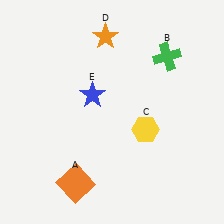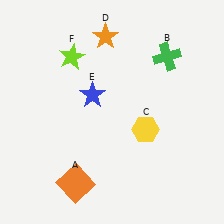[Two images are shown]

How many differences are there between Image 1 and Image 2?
There is 1 difference between the two images.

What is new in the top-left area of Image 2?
A lime star (F) was added in the top-left area of Image 2.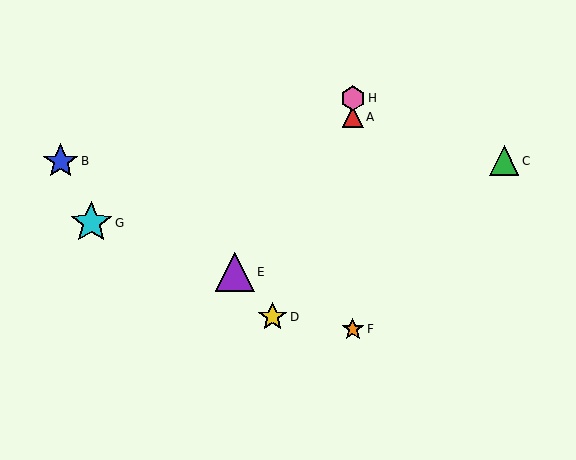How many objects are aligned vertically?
3 objects (A, F, H) are aligned vertically.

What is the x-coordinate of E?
Object E is at x≈235.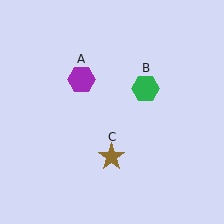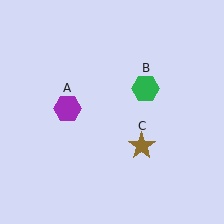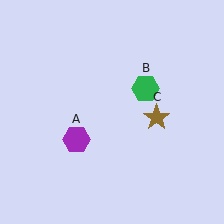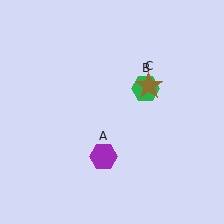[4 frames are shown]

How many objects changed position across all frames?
2 objects changed position: purple hexagon (object A), brown star (object C).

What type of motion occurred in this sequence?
The purple hexagon (object A), brown star (object C) rotated counterclockwise around the center of the scene.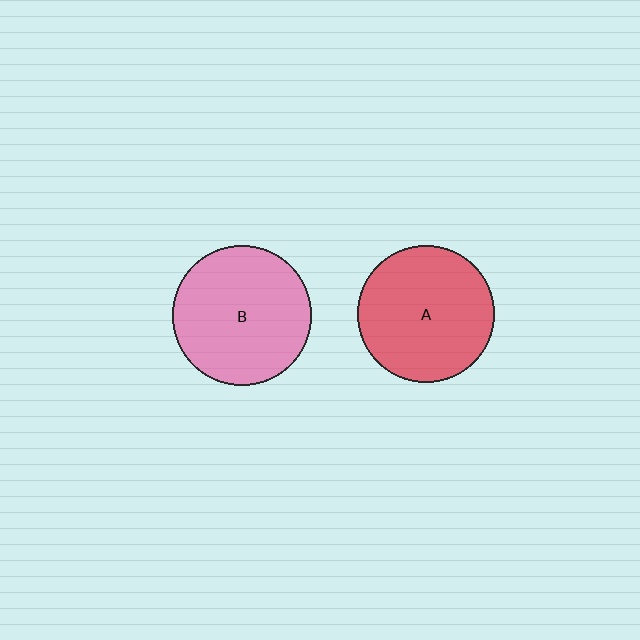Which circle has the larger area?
Circle B (pink).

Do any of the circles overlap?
No, none of the circles overlap.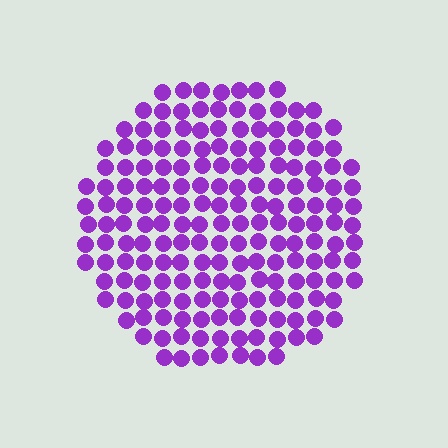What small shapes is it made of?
It is made of small circles.